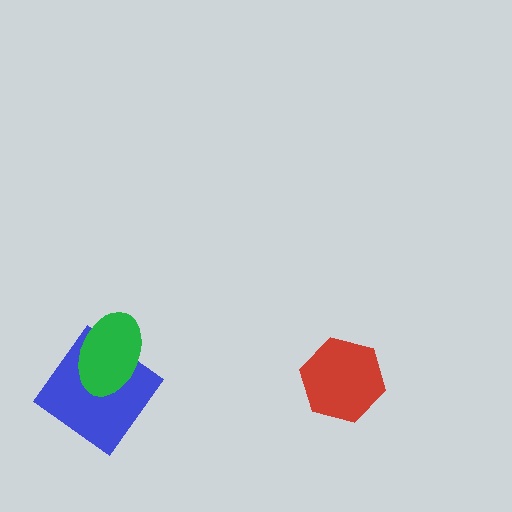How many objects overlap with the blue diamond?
1 object overlaps with the blue diamond.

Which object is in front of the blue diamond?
The green ellipse is in front of the blue diamond.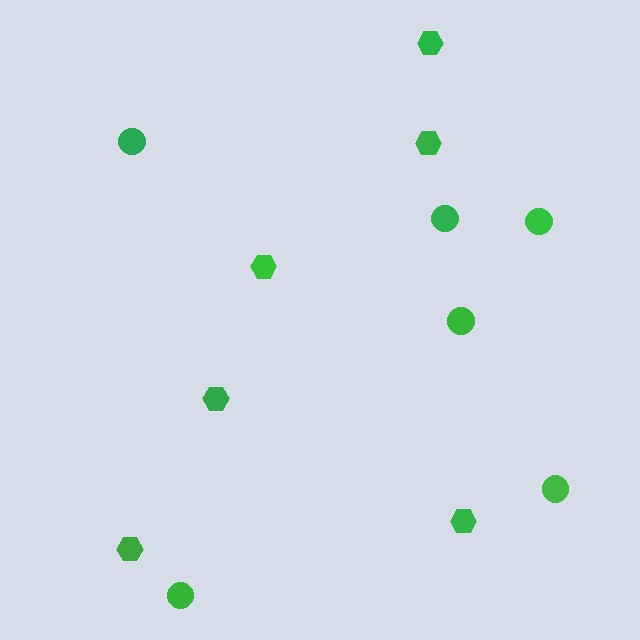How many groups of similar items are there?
There are 2 groups: one group of circles (6) and one group of hexagons (6).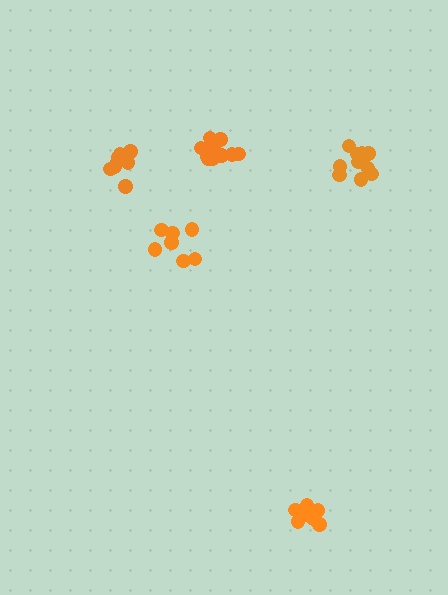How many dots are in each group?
Group 1: 8 dots, Group 2: 7 dots, Group 3: 10 dots, Group 4: 12 dots, Group 5: 8 dots (45 total).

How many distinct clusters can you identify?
There are 5 distinct clusters.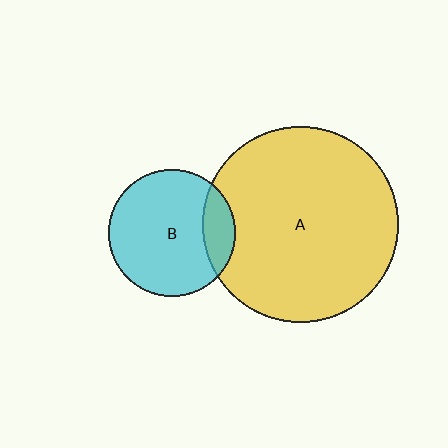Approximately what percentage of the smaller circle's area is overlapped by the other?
Approximately 15%.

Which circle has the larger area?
Circle A (yellow).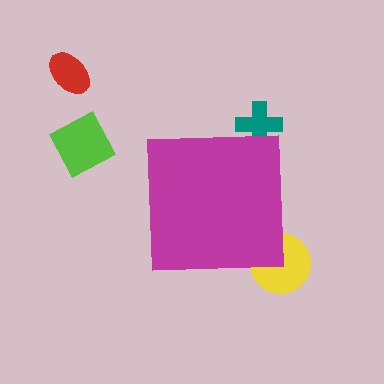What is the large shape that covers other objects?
A magenta square.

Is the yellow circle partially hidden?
Yes, the yellow circle is partially hidden behind the magenta square.